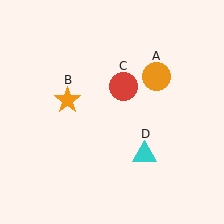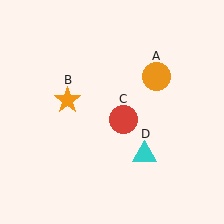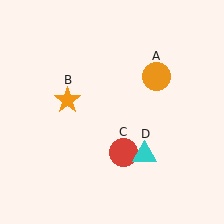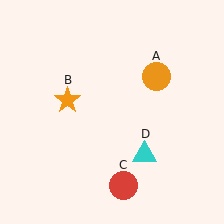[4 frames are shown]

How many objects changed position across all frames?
1 object changed position: red circle (object C).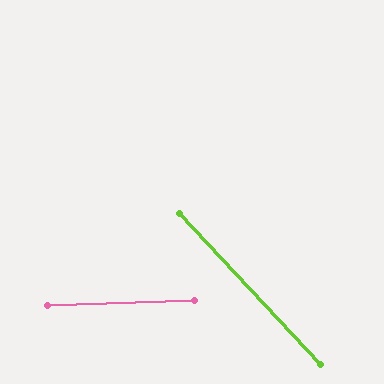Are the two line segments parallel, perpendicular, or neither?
Neither parallel nor perpendicular — they differ by about 49°.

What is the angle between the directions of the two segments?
Approximately 49 degrees.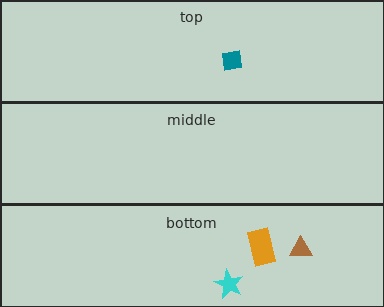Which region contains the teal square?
The top region.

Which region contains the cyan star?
The bottom region.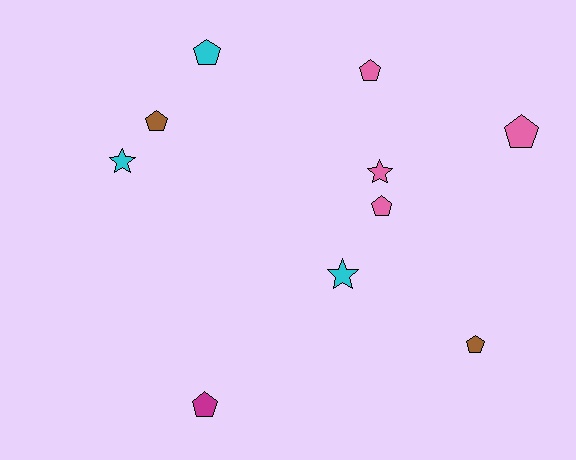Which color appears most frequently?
Pink, with 4 objects.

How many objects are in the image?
There are 10 objects.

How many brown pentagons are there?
There are 2 brown pentagons.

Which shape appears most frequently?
Pentagon, with 7 objects.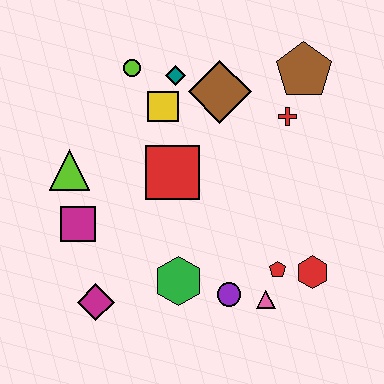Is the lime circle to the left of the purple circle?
Yes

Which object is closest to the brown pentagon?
The red cross is closest to the brown pentagon.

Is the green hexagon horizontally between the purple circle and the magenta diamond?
Yes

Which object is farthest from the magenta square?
The brown pentagon is farthest from the magenta square.